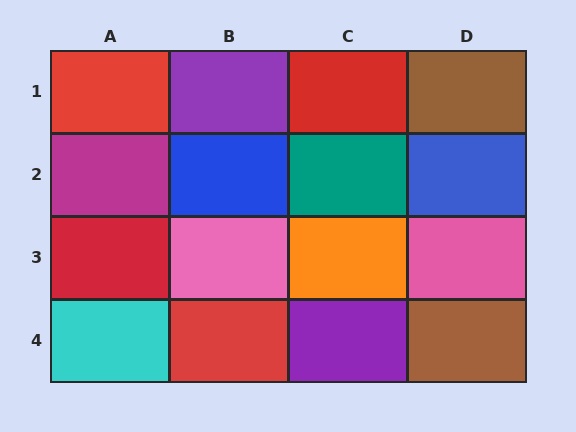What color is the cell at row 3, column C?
Orange.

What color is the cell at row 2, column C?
Teal.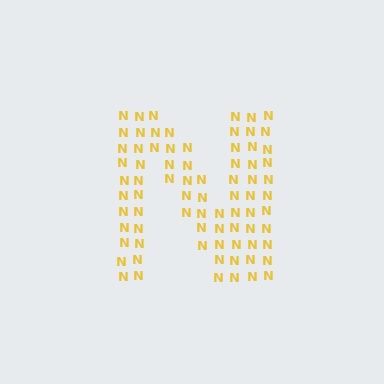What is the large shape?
The large shape is the letter N.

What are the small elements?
The small elements are letter N's.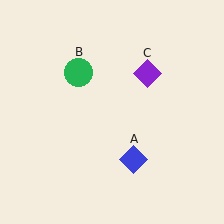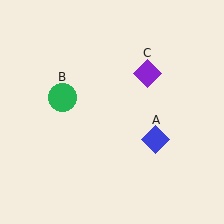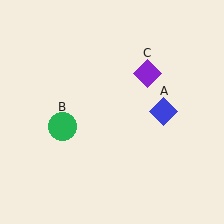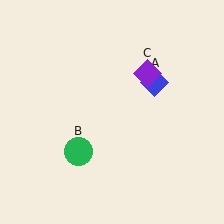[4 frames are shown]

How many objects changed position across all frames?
2 objects changed position: blue diamond (object A), green circle (object B).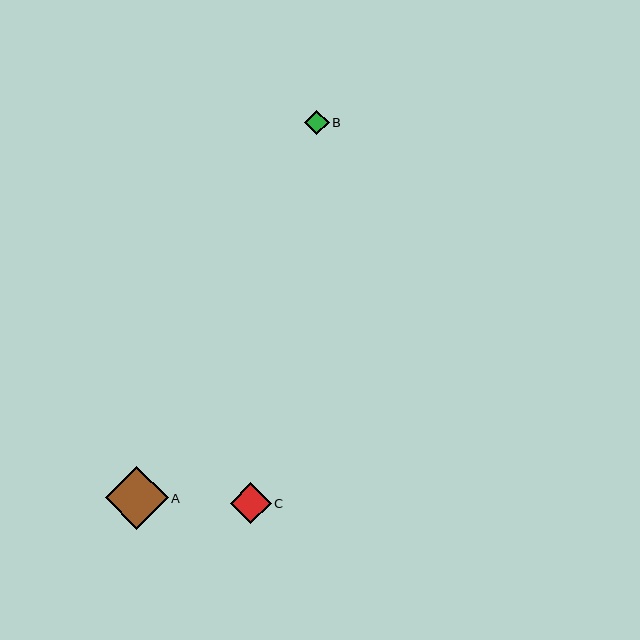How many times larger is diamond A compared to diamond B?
Diamond A is approximately 2.5 times the size of diamond B.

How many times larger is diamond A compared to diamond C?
Diamond A is approximately 1.5 times the size of diamond C.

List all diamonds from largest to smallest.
From largest to smallest: A, C, B.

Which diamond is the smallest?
Diamond B is the smallest with a size of approximately 25 pixels.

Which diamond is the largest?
Diamond A is the largest with a size of approximately 63 pixels.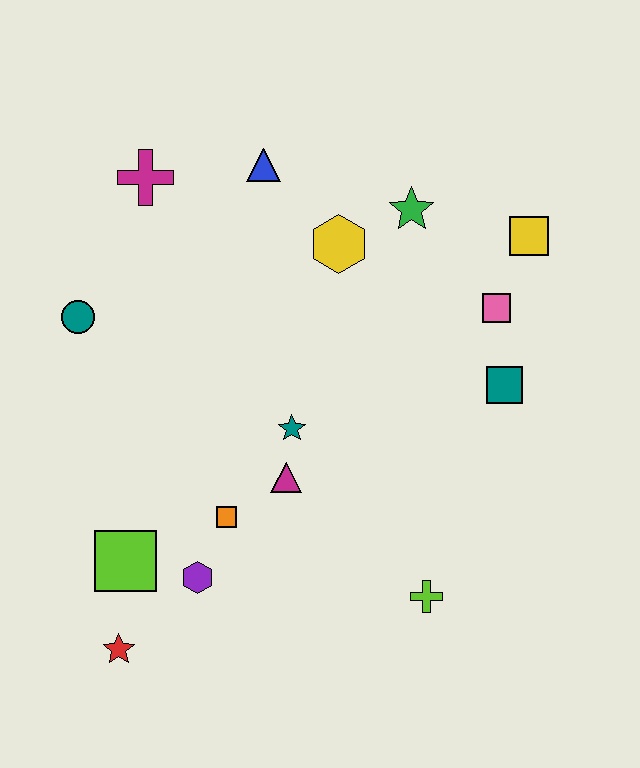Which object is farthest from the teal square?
The red star is farthest from the teal square.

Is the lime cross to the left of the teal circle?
No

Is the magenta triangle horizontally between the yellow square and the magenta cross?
Yes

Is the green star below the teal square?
No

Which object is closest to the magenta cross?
The blue triangle is closest to the magenta cross.